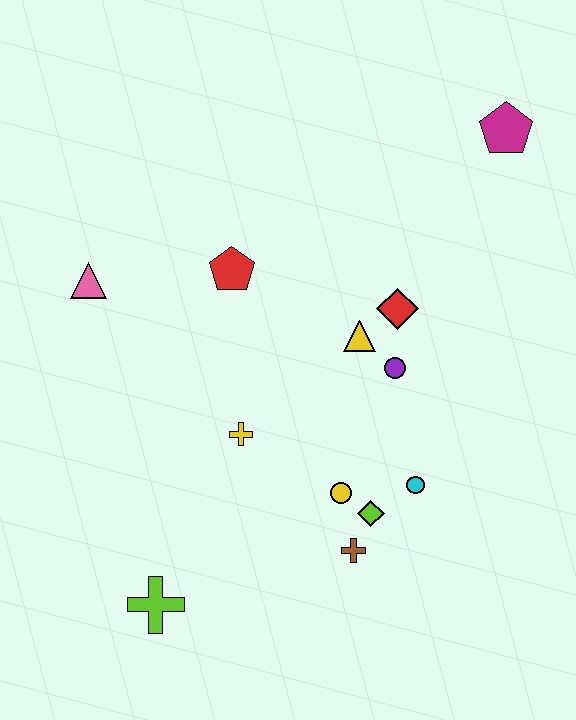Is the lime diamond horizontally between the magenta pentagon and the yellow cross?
Yes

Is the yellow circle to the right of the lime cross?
Yes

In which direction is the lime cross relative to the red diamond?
The lime cross is below the red diamond.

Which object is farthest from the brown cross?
The magenta pentagon is farthest from the brown cross.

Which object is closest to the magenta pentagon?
The red diamond is closest to the magenta pentagon.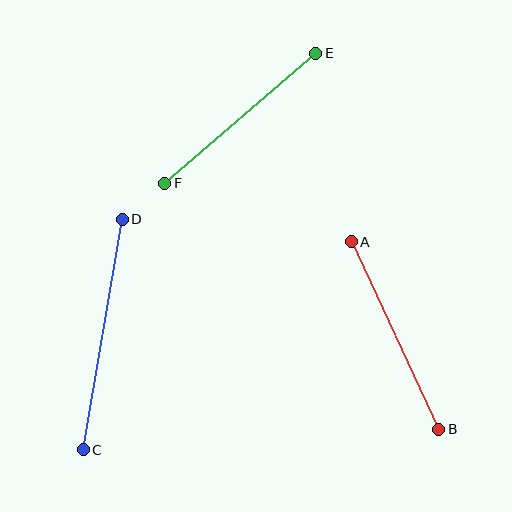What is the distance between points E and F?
The distance is approximately 199 pixels.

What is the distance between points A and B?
The distance is approximately 207 pixels.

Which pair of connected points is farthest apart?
Points C and D are farthest apart.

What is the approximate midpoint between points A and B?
The midpoint is at approximately (395, 336) pixels.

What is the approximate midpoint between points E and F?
The midpoint is at approximately (240, 118) pixels.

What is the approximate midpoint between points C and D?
The midpoint is at approximately (103, 335) pixels.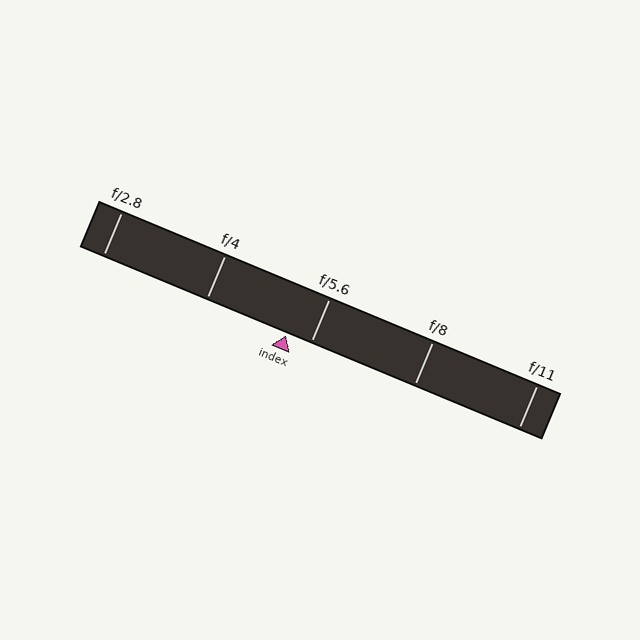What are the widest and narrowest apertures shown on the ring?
The widest aperture shown is f/2.8 and the narrowest is f/11.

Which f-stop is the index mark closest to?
The index mark is closest to f/5.6.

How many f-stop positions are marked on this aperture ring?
There are 5 f-stop positions marked.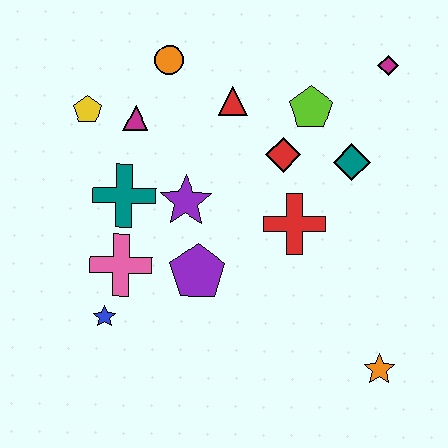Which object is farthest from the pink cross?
The magenta diamond is farthest from the pink cross.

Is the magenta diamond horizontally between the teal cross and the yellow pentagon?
No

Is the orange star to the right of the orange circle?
Yes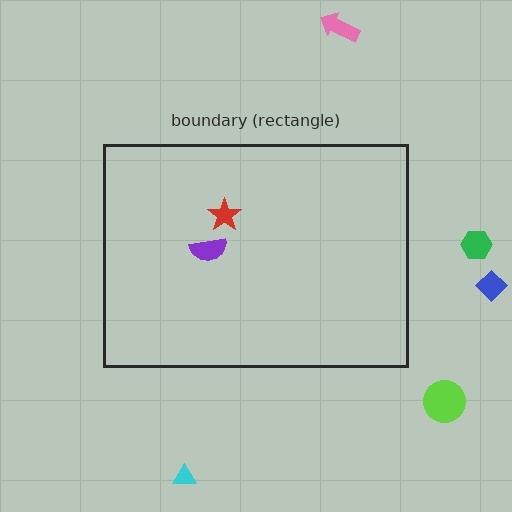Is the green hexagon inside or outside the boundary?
Outside.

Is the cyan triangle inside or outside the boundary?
Outside.